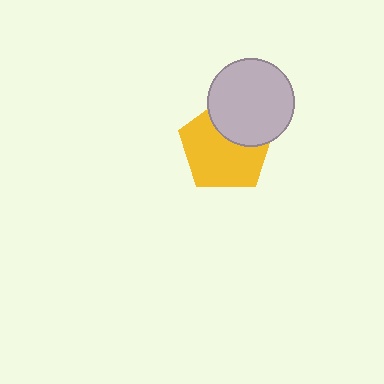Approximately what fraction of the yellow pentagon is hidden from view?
Roughly 33% of the yellow pentagon is hidden behind the light gray circle.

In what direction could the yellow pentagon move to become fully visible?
The yellow pentagon could move toward the lower-left. That would shift it out from behind the light gray circle entirely.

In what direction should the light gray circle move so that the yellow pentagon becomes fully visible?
The light gray circle should move toward the upper-right. That is the shortest direction to clear the overlap and leave the yellow pentagon fully visible.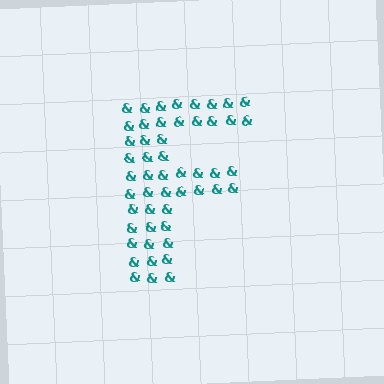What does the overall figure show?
The overall figure shows the letter F.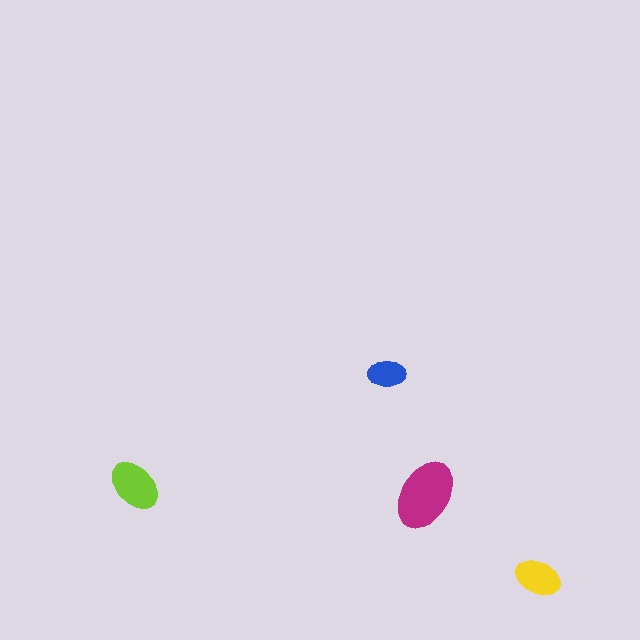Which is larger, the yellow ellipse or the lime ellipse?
The lime one.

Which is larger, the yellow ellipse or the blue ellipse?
The yellow one.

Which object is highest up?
The blue ellipse is topmost.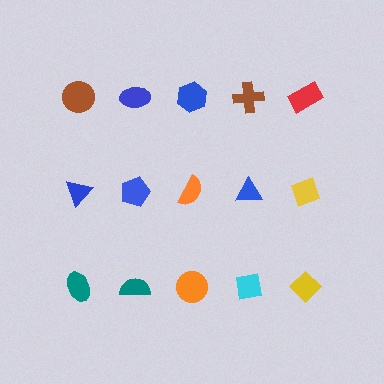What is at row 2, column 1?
A blue triangle.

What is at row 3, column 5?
A yellow diamond.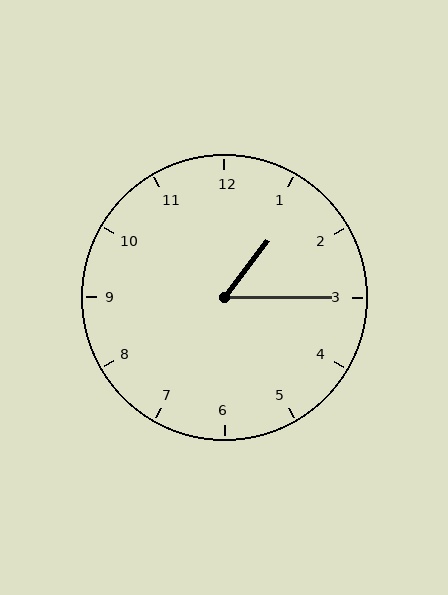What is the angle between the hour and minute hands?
Approximately 52 degrees.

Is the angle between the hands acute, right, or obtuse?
It is acute.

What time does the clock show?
1:15.